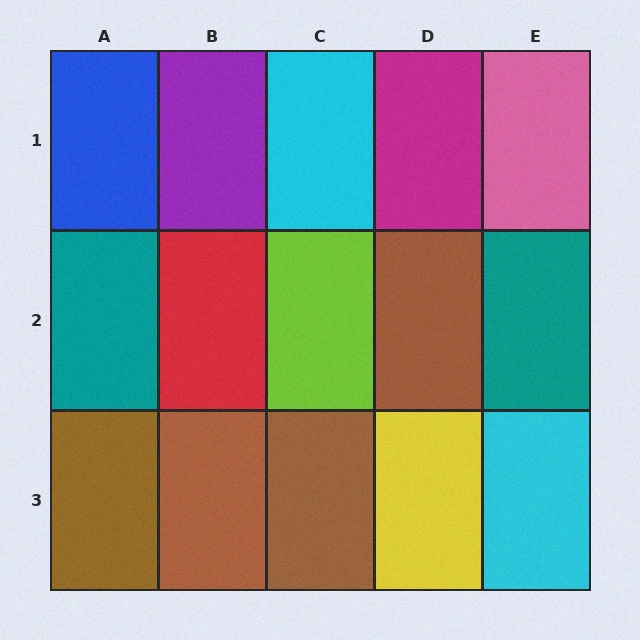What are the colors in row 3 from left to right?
Brown, brown, brown, yellow, cyan.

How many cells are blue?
1 cell is blue.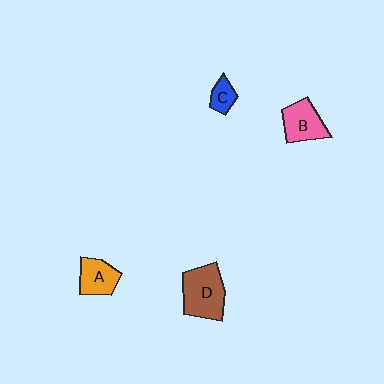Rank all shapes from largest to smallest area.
From largest to smallest: D (brown), B (pink), A (orange), C (blue).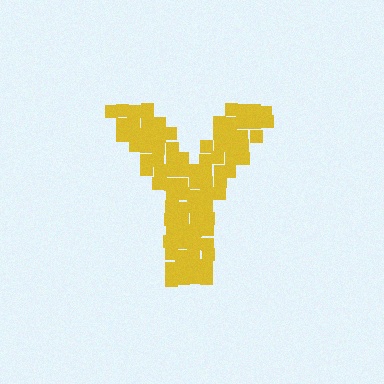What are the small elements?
The small elements are squares.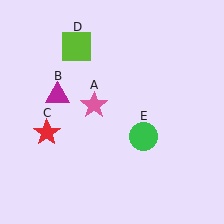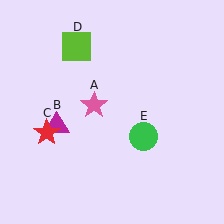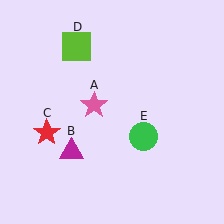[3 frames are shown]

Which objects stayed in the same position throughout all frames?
Pink star (object A) and red star (object C) and lime square (object D) and green circle (object E) remained stationary.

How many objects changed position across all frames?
1 object changed position: magenta triangle (object B).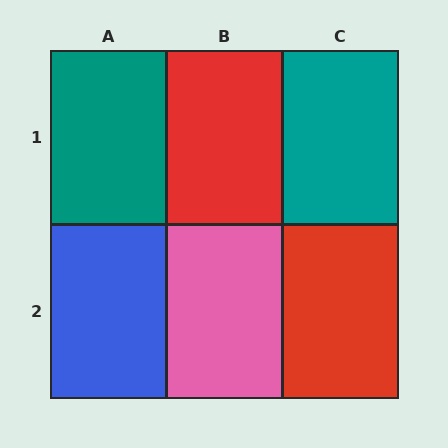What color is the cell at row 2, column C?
Red.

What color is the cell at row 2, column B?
Pink.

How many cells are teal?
2 cells are teal.